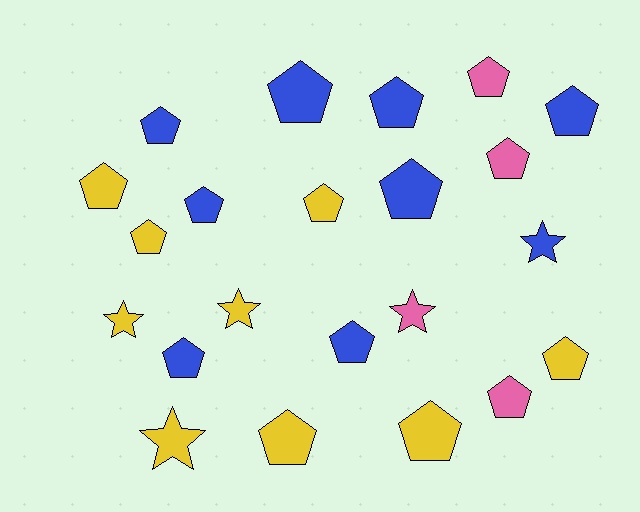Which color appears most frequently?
Blue, with 9 objects.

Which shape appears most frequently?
Pentagon, with 17 objects.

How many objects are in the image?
There are 22 objects.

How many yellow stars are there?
There are 3 yellow stars.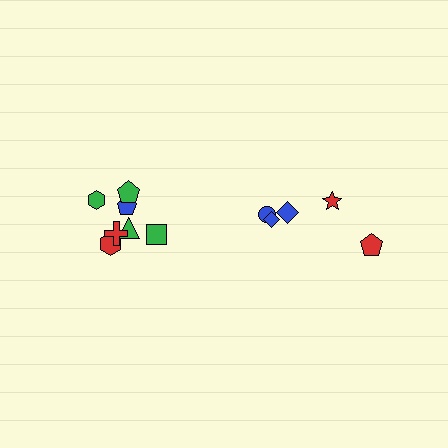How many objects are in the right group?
There are 5 objects.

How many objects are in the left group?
There are 7 objects.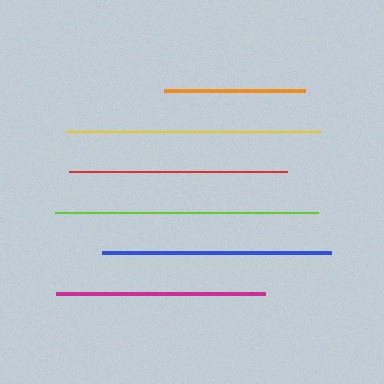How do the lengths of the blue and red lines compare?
The blue and red lines are approximately the same length.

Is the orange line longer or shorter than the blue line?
The blue line is longer than the orange line.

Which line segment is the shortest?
The orange line is the shortest at approximately 141 pixels.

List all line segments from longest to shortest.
From longest to shortest: lime, yellow, blue, red, magenta, orange.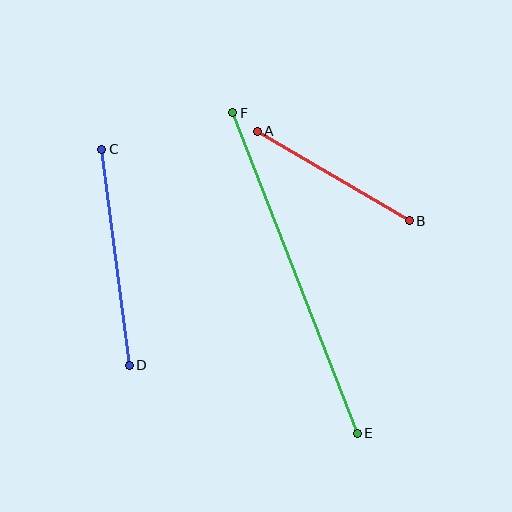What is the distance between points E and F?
The distance is approximately 344 pixels.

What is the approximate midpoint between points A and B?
The midpoint is at approximately (333, 176) pixels.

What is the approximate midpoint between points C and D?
The midpoint is at approximately (115, 257) pixels.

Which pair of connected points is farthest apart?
Points E and F are farthest apart.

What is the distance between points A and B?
The distance is approximately 177 pixels.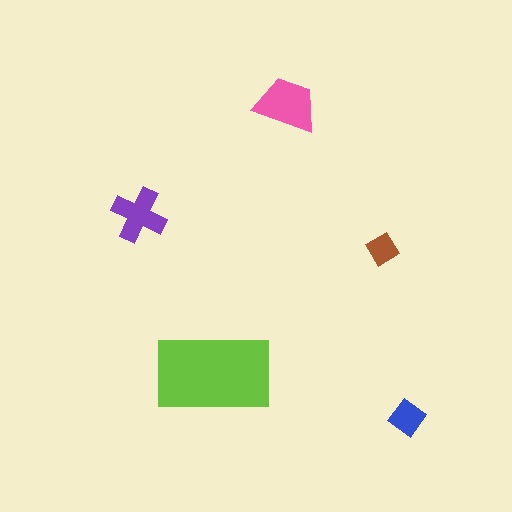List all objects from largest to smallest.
The lime rectangle, the pink trapezoid, the purple cross, the blue diamond, the brown diamond.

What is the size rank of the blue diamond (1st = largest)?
4th.